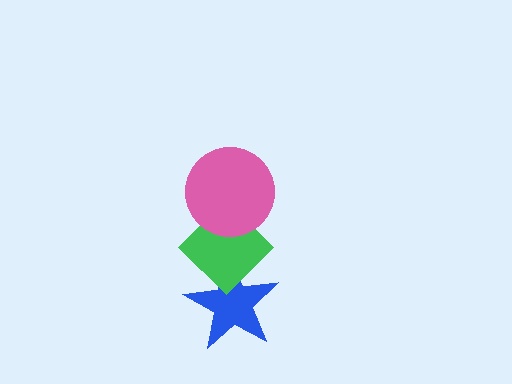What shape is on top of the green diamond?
The pink circle is on top of the green diamond.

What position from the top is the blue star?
The blue star is 3rd from the top.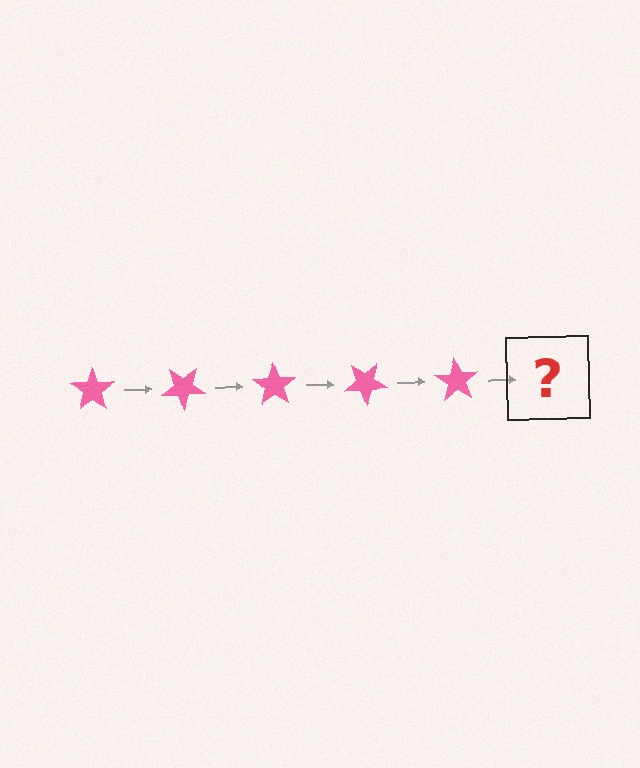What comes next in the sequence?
The next element should be a pink star rotated 175 degrees.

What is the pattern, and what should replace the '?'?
The pattern is that the star rotates 35 degrees each step. The '?' should be a pink star rotated 175 degrees.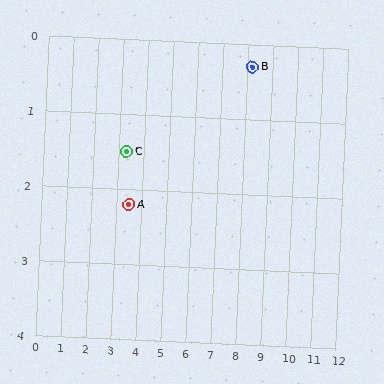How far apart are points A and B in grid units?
Points A and B are about 5.1 grid units apart.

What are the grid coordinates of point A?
Point A is at approximately (3.5, 2.2).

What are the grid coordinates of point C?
Point C is at approximately (3.3, 1.5).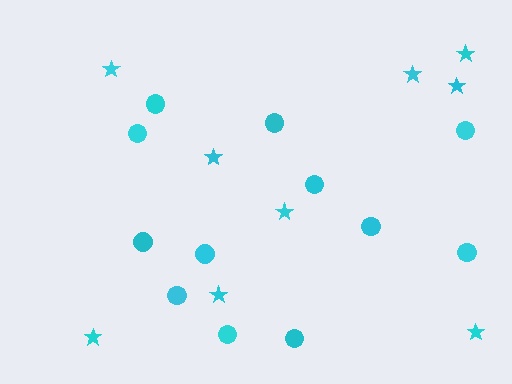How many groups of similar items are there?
There are 2 groups: one group of stars (9) and one group of circles (12).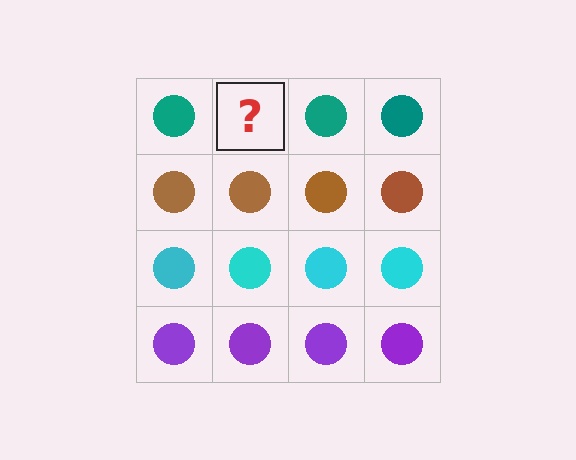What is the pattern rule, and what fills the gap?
The rule is that each row has a consistent color. The gap should be filled with a teal circle.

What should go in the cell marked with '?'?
The missing cell should contain a teal circle.